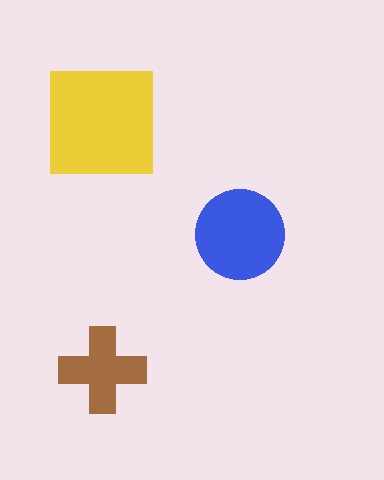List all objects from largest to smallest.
The yellow square, the blue circle, the brown cross.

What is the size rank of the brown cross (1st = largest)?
3rd.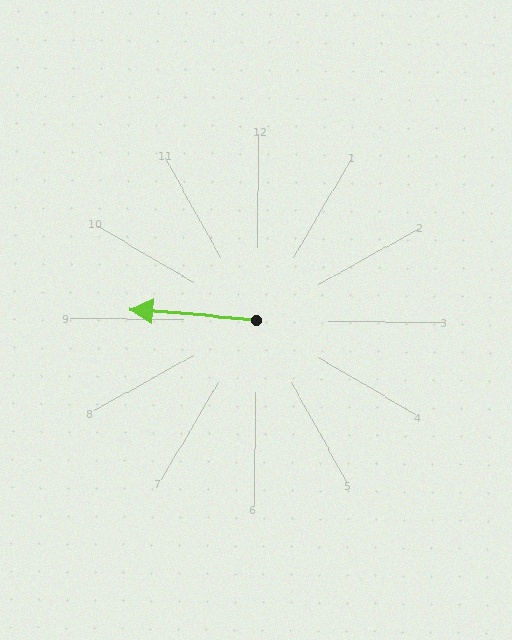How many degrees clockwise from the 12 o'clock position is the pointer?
Approximately 274 degrees.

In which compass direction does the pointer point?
West.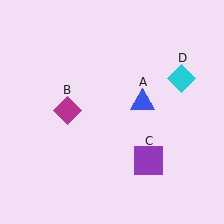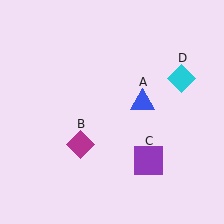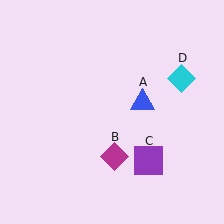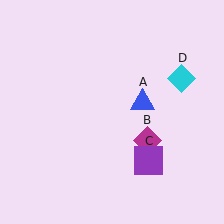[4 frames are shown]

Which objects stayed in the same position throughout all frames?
Blue triangle (object A) and purple square (object C) and cyan diamond (object D) remained stationary.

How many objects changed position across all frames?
1 object changed position: magenta diamond (object B).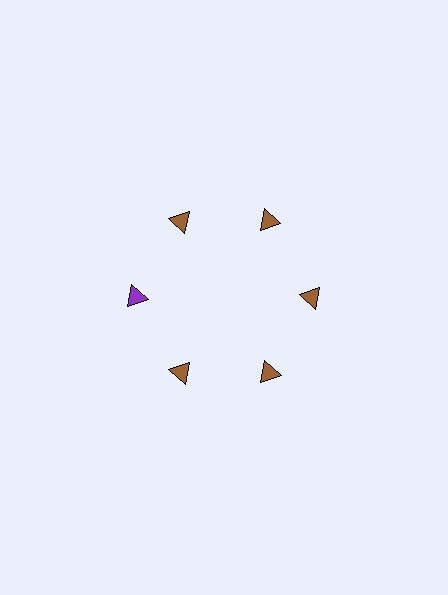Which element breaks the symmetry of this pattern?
The purple triangle at roughly the 9 o'clock position breaks the symmetry. All other shapes are brown triangles.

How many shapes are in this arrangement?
There are 6 shapes arranged in a ring pattern.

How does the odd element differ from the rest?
It has a different color: purple instead of brown.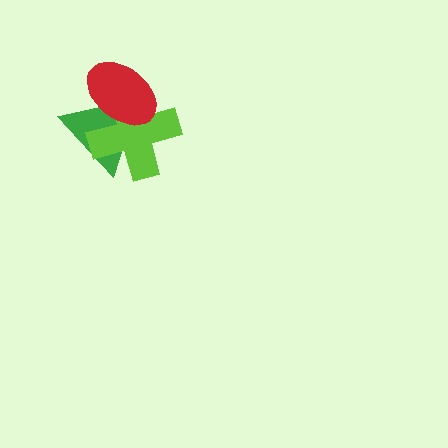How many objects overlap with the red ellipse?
2 objects overlap with the red ellipse.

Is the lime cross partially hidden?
Yes, it is partially covered by another shape.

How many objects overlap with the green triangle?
2 objects overlap with the green triangle.